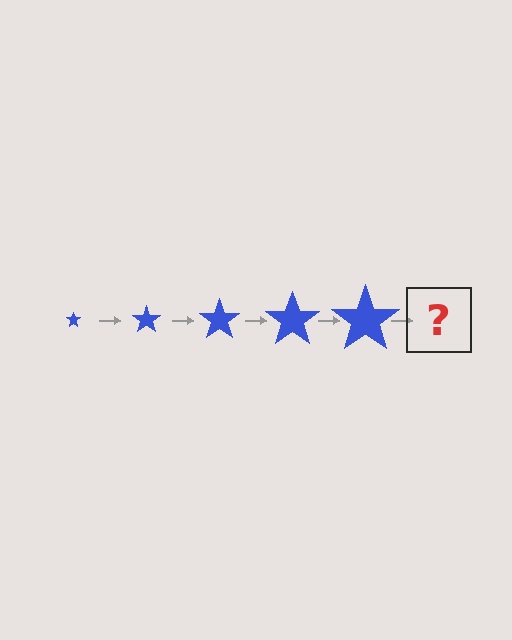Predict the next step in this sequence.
The next step is a blue star, larger than the previous one.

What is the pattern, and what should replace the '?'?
The pattern is that the star gets progressively larger each step. The '?' should be a blue star, larger than the previous one.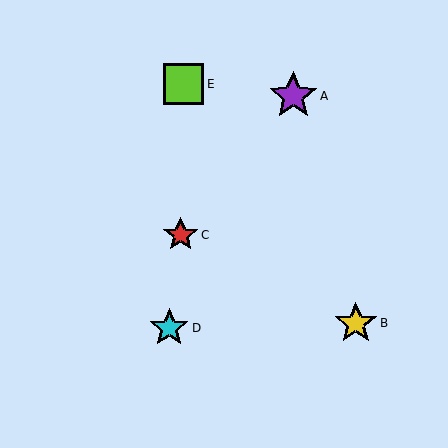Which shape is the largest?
The purple star (labeled A) is the largest.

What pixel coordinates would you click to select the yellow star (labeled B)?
Click at (356, 323) to select the yellow star B.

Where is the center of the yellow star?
The center of the yellow star is at (356, 323).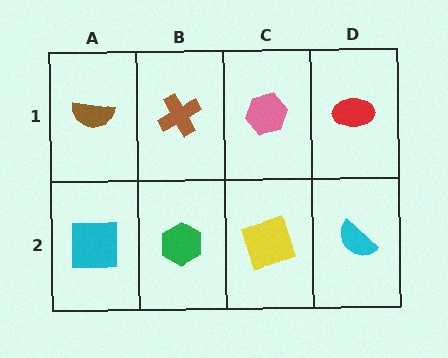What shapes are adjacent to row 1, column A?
A cyan square (row 2, column A), a brown cross (row 1, column B).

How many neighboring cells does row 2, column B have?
3.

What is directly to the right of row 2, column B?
A yellow square.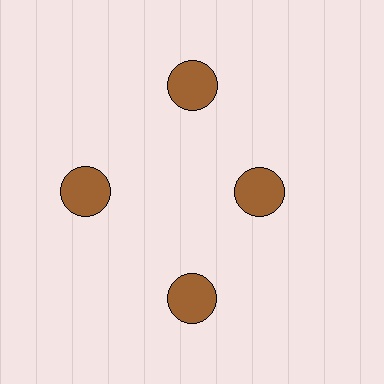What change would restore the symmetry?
The symmetry would be restored by moving it outward, back onto the ring so that all 4 circles sit at equal angles and equal distance from the center.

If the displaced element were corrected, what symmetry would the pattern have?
It would have 4-fold rotational symmetry — the pattern would map onto itself every 90 degrees.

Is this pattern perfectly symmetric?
No. The 4 brown circles are arranged in a ring, but one element near the 3 o'clock position is pulled inward toward the center, breaking the 4-fold rotational symmetry.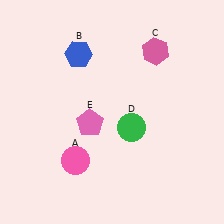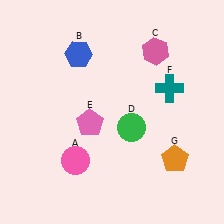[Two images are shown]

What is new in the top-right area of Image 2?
A teal cross (F) was added in the top-right area of Image 2.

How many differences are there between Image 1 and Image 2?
There are 2 differences between the two images.